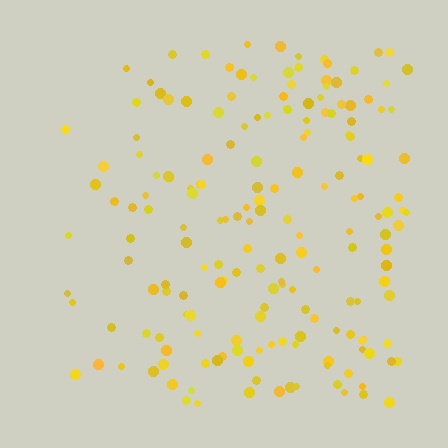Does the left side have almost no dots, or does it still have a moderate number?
Still a moderate number, just noticeably fewer than the right.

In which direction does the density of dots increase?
From left to right, with the right side densest.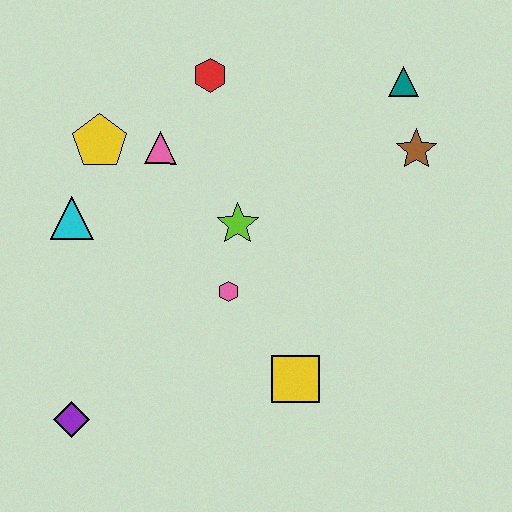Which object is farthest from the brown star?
The purple diamond is farthest from the brown star.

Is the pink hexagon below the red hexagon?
Yes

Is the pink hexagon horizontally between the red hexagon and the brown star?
Yes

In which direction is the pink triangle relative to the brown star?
The pink triangle is to the left of the brown star.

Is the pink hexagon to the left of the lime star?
Yes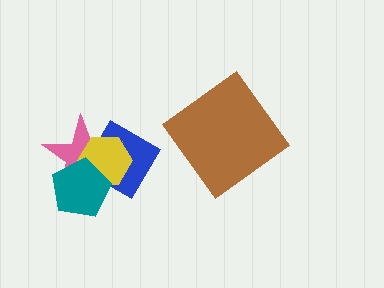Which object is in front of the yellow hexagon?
The teal pentagon is in front of the yellow hexagon.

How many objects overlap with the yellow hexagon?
3 objects overlap with the yellow hexagon.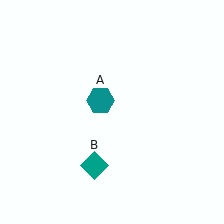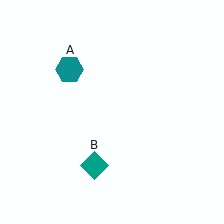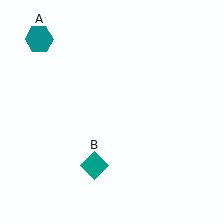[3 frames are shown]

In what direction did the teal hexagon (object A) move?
The teal hexagon (object A) moved up and to the left.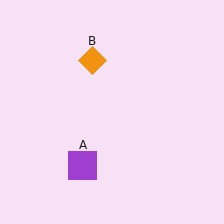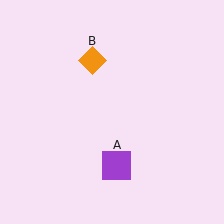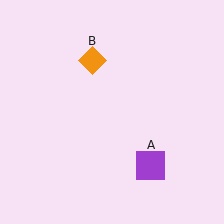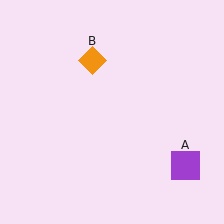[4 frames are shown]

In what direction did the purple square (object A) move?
The purple square (object A) moved right.